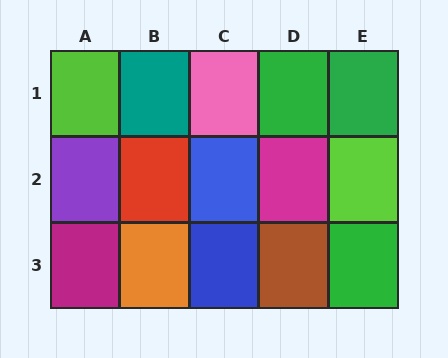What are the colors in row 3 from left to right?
Magenta, orange, blue, brown, green.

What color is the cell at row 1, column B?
Teal.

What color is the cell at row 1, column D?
Green.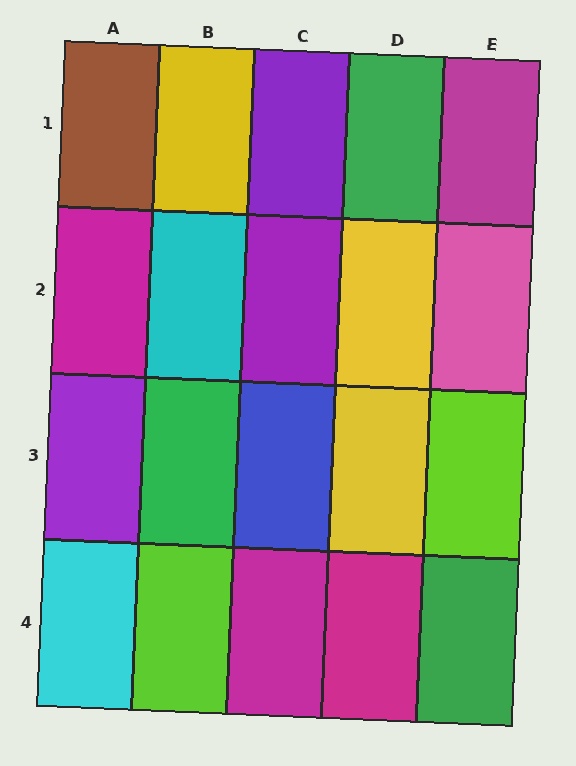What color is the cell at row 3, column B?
Green.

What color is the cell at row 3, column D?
Yellow.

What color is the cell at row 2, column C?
Purple.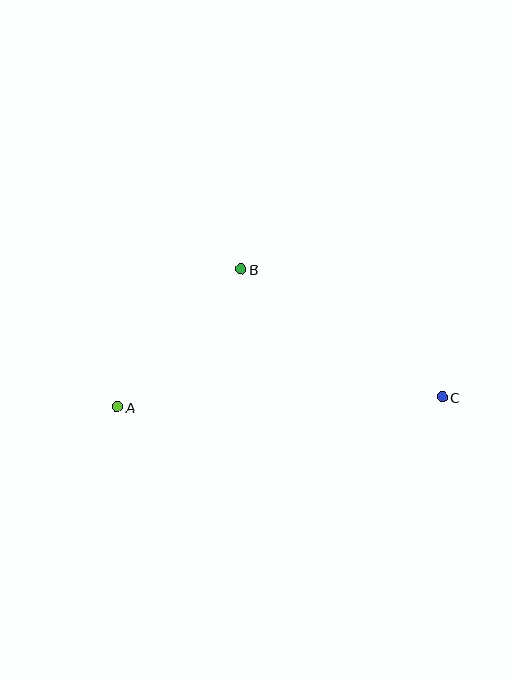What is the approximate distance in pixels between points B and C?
The distance between B and C is approximately 239 pixels.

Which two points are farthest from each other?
Points A and C are farthest from each other.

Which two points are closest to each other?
Points A and B are closest to each other.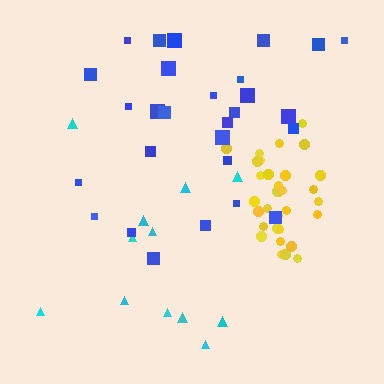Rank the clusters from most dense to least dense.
yellow, blue, cyan.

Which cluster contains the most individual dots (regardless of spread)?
Yellow (33).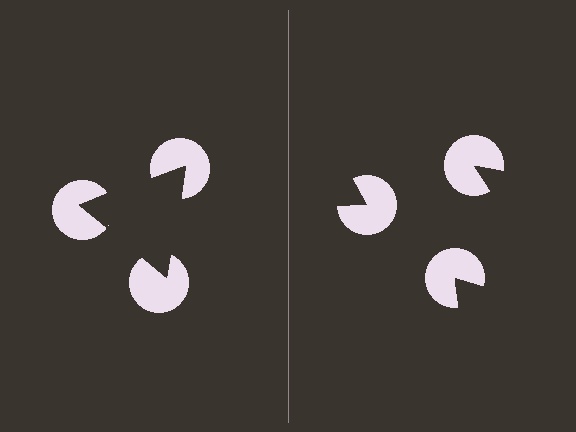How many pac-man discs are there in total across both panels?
6 — 3 on each side.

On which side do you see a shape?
An illusory triangle appears on the left side. On the right side the wedge cuts are rotated, so no coherent shape forms.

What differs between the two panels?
The pac-man discs are positioned identically on both sides; only the wedge orientations differ. On the left they align to a triangle; on the right they are misaligned.